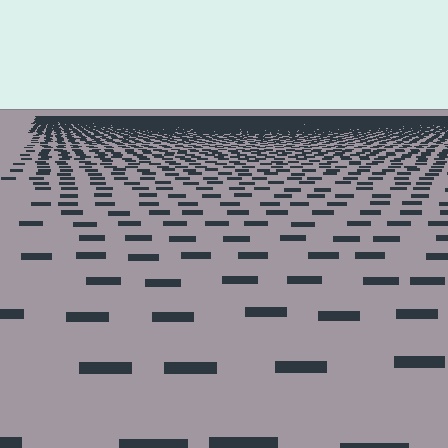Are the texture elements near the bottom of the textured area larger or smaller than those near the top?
Larger. Near the bottom, elements are closer to the viewer and appear at a bigger on-screen size.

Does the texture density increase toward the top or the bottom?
Density increases toward the top.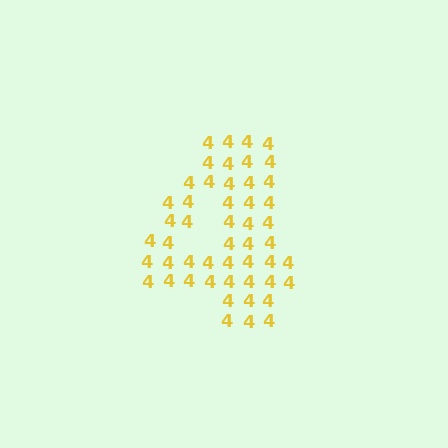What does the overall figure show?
The overall figure shows the digit 4.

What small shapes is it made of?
It is made of small digit 4's.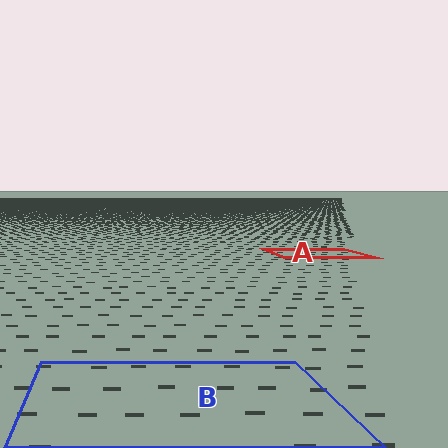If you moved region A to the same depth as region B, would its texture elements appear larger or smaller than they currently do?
They would appear larger. At a closer depth, the same texture elements are projected at a bigger on-screen size.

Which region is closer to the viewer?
Region B is closer. The texture elements there are larger and more spread out.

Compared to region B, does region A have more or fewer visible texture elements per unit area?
Region A has more texture elements per unit area — they are packed more densely because it is farther away.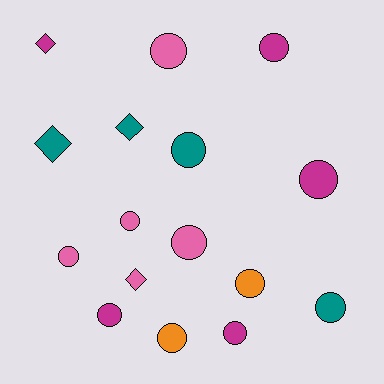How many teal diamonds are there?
There are 2 teal diamonds.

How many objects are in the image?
There are 16 objects.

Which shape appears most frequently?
Circle, with 12 objects.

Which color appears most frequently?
Pink, with 5 objects.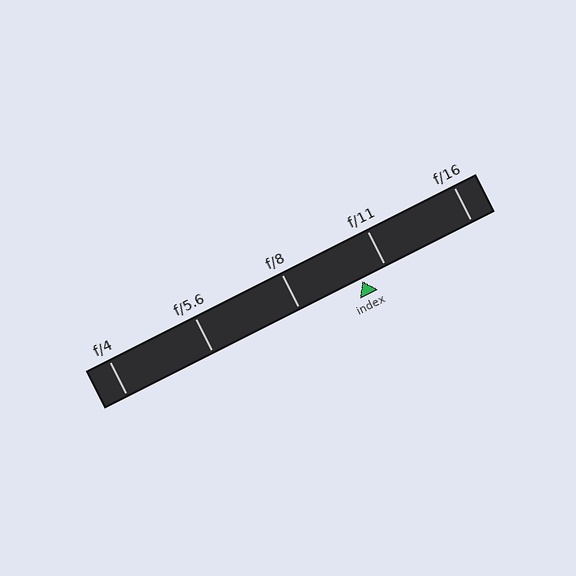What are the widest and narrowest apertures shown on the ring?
The widest aperture shown is f/4 and the narrowest is f/16.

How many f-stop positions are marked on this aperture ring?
There are 5 f-stop positions marked.